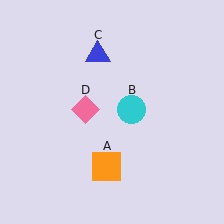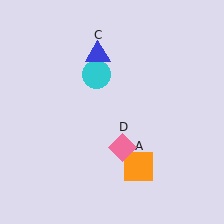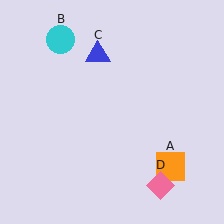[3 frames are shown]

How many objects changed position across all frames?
3 objects changed position: orange square (object A), cyan circle (object B), pink diamond (object D).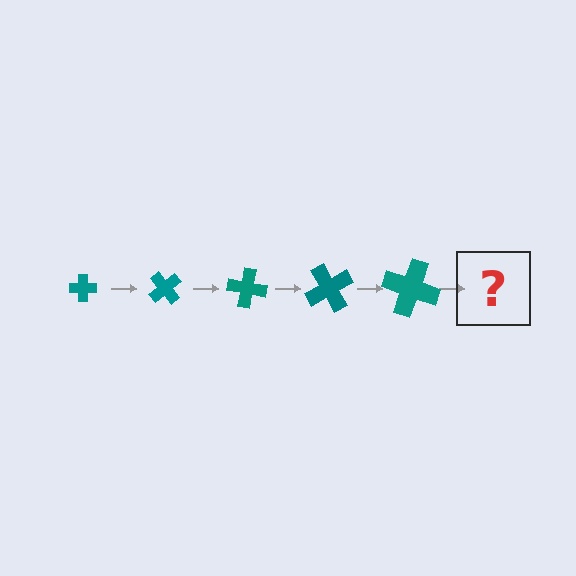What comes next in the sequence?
The next element should be a cross, larger than the previous one and rotated 250 degrees from the start.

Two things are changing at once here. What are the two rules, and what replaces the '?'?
The two rules are that the cross grows larger each step and it rotates 50 degrees each step. The '?' should be a cross, larger than the previous one and rotated 250 degrees from the start.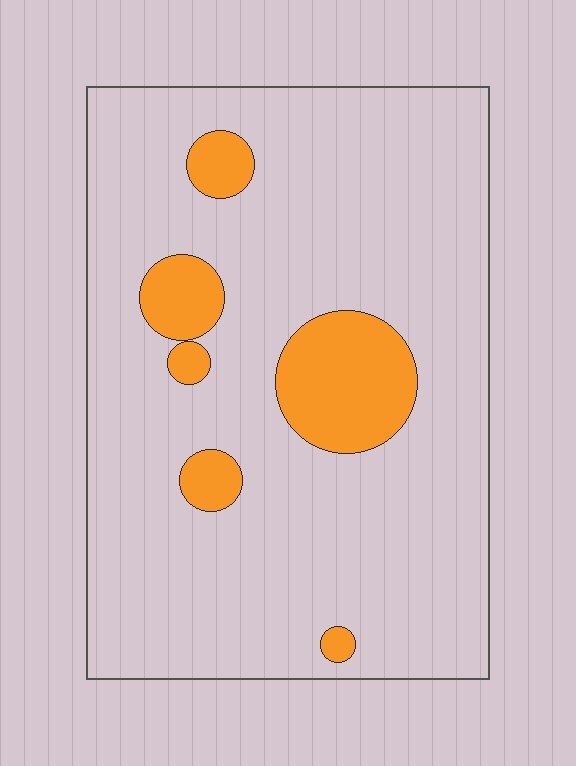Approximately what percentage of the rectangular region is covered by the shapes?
Approximately 15%.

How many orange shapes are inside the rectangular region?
6.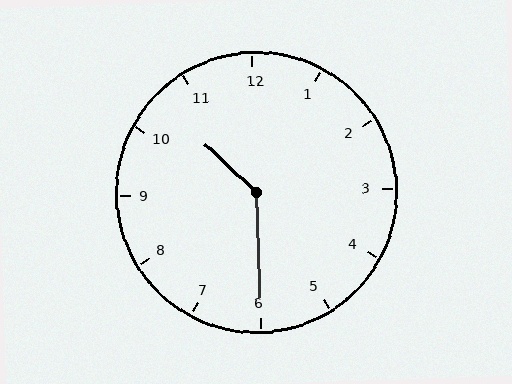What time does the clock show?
10:30.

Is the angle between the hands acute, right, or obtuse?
It is obtuse.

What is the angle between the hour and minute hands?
Approximately 135 degrees.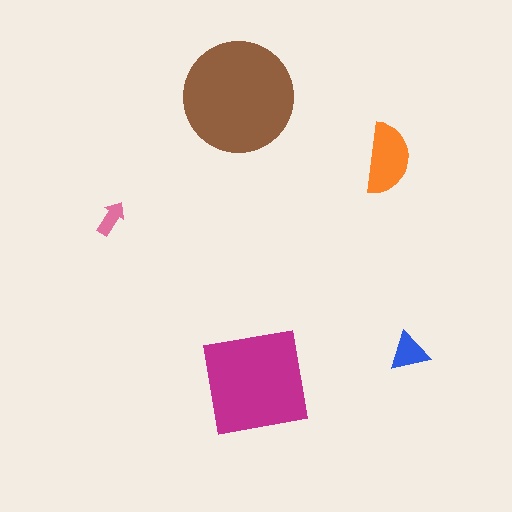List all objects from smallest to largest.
The pink arrow, the blue triangle, the orange semicircle, the magenta square, the brown circle.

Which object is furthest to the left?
The pink arrow is leftmost.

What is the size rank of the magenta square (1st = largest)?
2nd.